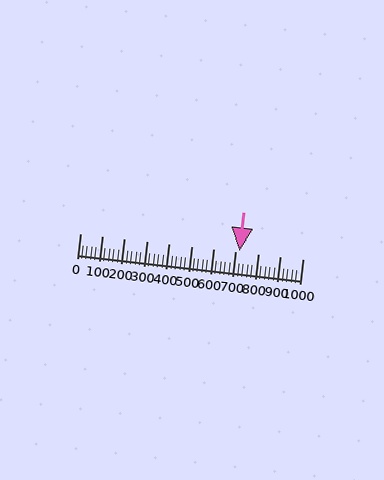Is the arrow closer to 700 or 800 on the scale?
The arrow is closer to 700.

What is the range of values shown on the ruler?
The ruler shows values from 0 to 1000.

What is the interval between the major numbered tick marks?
The major tick marks are spaced 100 units apart.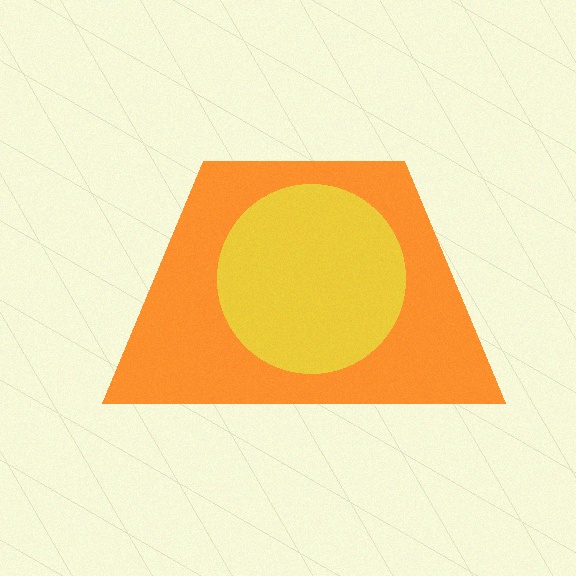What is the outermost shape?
The orange trapezoid.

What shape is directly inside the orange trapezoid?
The yellow circle.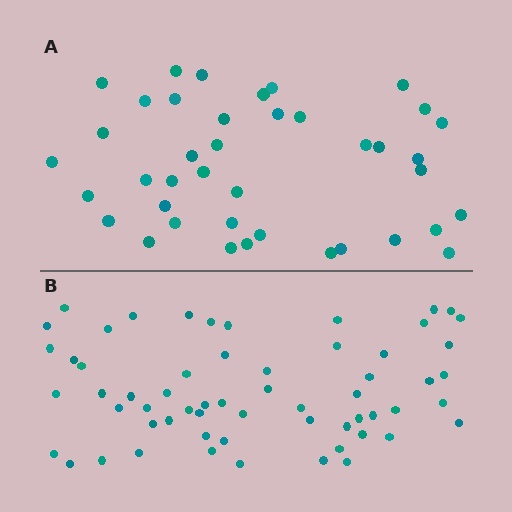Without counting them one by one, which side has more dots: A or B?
Region B (the bottom region) has more dots.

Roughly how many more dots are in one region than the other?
Region B has approximately 20 more dots than region A.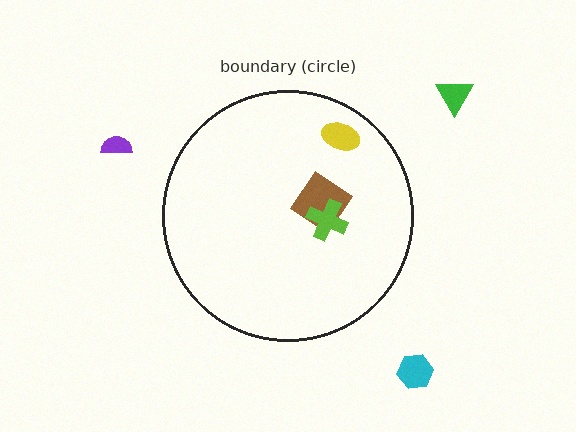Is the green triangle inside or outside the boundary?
Outside.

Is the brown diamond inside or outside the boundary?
Inside.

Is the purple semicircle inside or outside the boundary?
Outside.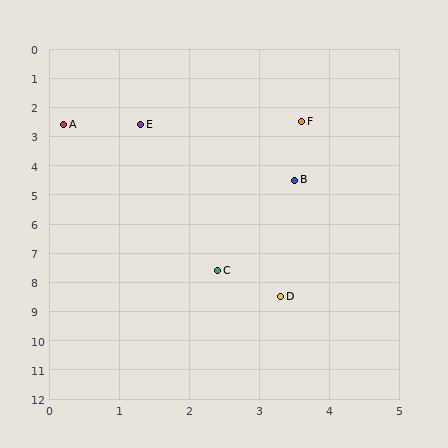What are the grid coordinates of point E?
Point E is at approximately (1.3, 2.6).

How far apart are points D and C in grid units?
Points D and C are about 1.3 grid units apart.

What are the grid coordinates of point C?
Point C is at approximately (2.4, 7.6).